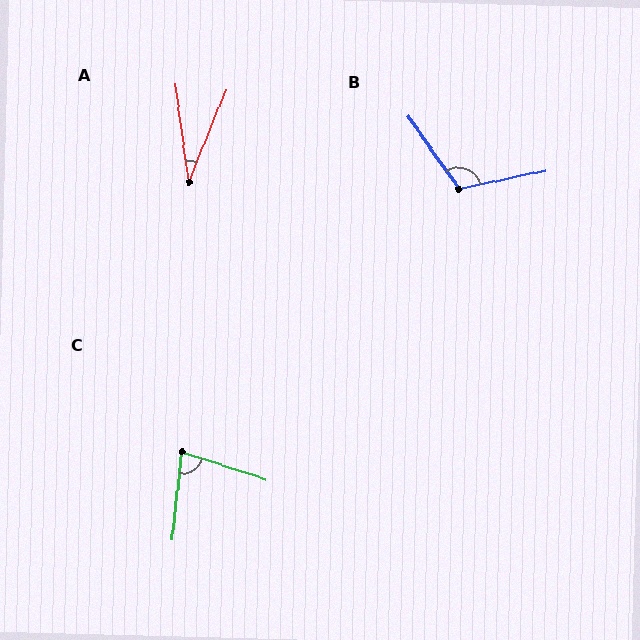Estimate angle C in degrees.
Approximately 78 degrees.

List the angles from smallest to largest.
A (30°), C (78°), B (113°).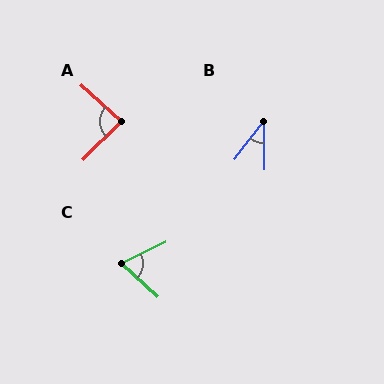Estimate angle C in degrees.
Approximately 67 degrees.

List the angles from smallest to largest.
B (38°), C (67°), A (87°).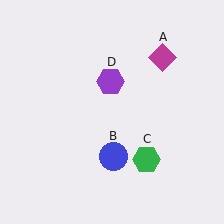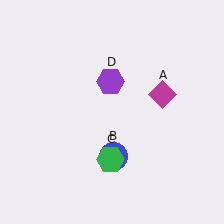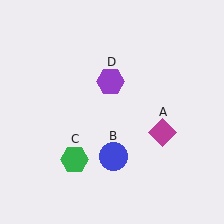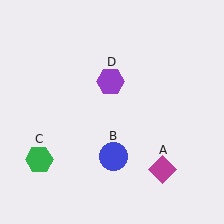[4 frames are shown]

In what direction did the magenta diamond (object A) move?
The magenta diamond (object A) moved down.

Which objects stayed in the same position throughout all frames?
Blue circle (object B) and purple hexagon (object D) remained stationary.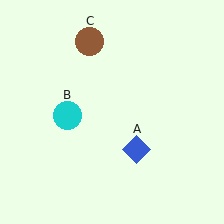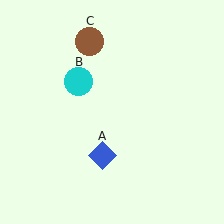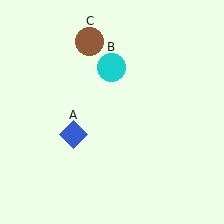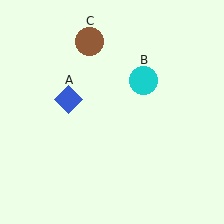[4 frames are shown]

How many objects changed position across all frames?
2 objects changed position: blue diamond (object A), cyan circle (object B).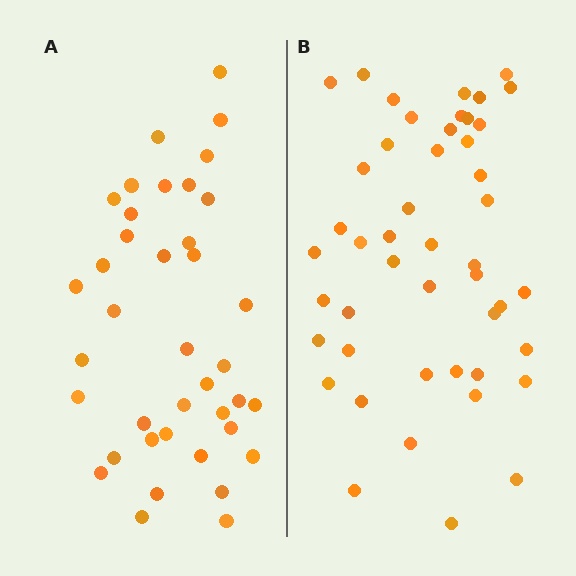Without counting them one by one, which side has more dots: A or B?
Region B (the right region) has more dots.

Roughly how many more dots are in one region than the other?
Region B has roughly 8 or so more dots than region A.